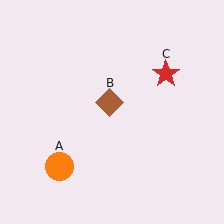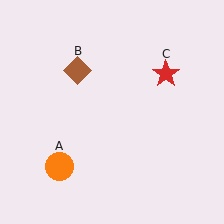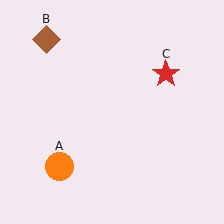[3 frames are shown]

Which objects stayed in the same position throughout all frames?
Orange circle (object A) and red star (object C) remained stationary.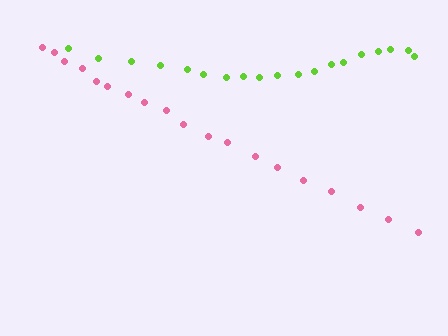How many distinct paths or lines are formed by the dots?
There are 2 distinct paths.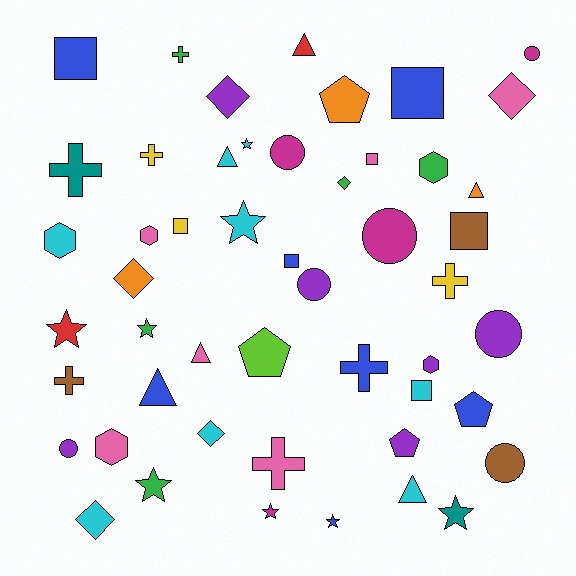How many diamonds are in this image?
There are 6 diamonds.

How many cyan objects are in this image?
There are 8 cyan objects.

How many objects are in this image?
There are 50 objects.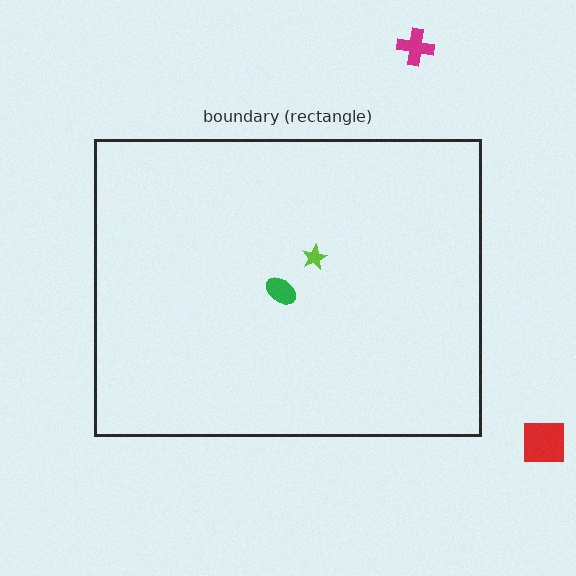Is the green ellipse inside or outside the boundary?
Inside.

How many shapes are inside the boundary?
2 inside, 2 outside.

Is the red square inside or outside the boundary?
Outside.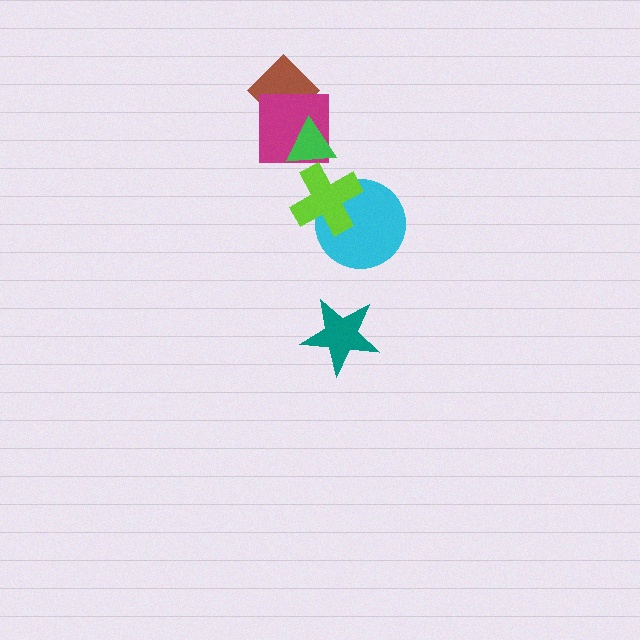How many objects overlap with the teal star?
0 objects overlap with the teal star.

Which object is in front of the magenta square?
The green triangle is in front of the magenta square.